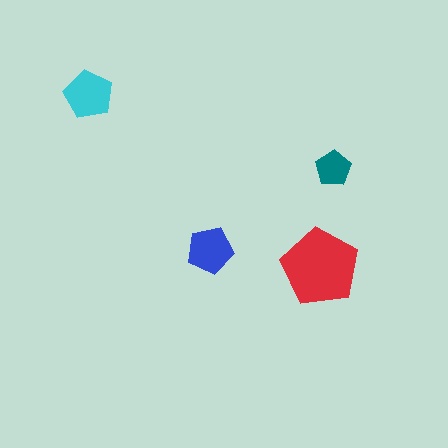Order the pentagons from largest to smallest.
the red one, the cyan one, the blue one, the teal one.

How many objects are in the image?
There are 4 objects in the image.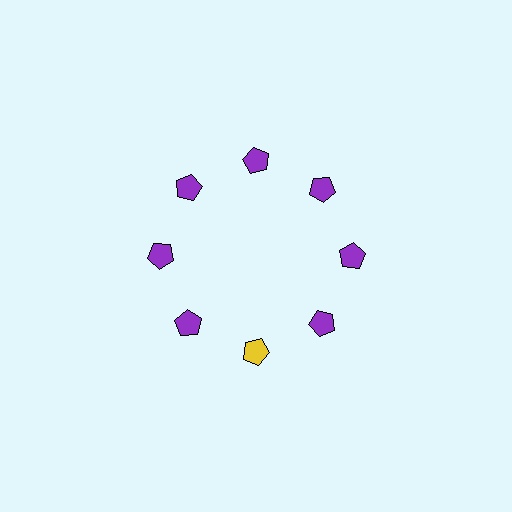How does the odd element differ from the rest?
It has a different color: yellow instead of purple.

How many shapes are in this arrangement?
There are 8 shapes arranged in a ring pattern.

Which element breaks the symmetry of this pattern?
The yellow pentagon at roughly the 6 o'clock position breaks the symmetry. All other shapes are purple pentagons.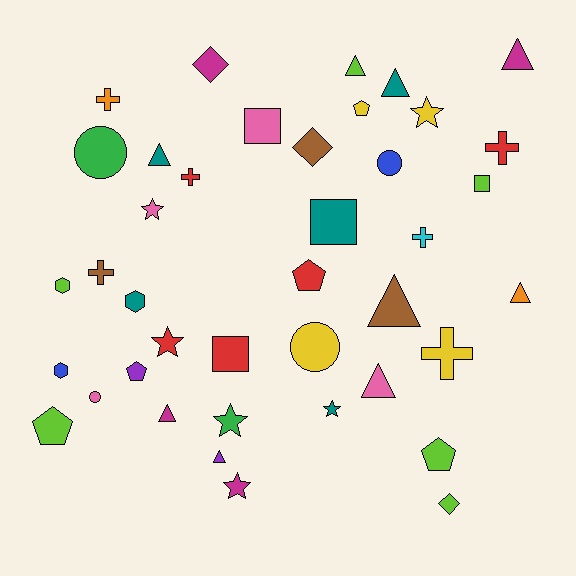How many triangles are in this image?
There are 9 triangles.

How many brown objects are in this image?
There are 3 brown objects.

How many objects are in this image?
There are 40 objects.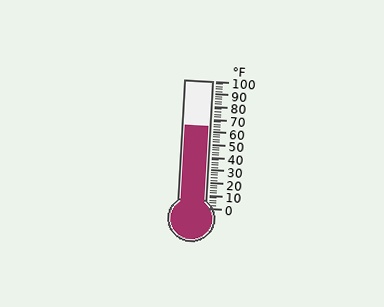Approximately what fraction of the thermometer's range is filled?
The thermometer is filled to approximately 65% of its range.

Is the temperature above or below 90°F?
The temperature is below 90°F.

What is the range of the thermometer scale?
The thermometer scale ranges from 0°F to 100°F.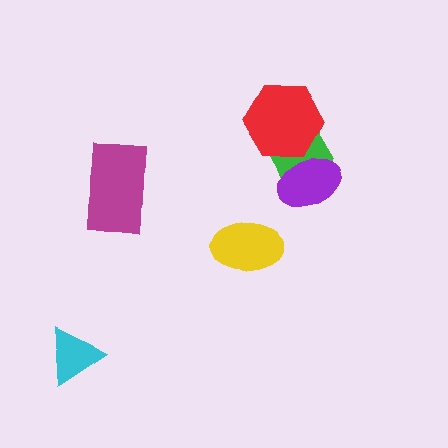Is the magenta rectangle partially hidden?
No, no other shape covers it.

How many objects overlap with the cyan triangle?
0 objects overlap with the cyan triangle.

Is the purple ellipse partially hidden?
Yes, it is partially covered by another shape.